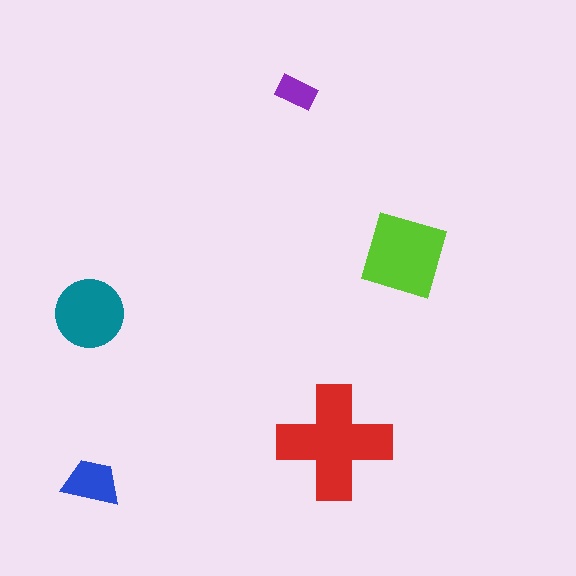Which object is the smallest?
The purple rectangle.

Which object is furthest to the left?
The teal circle is leftmost.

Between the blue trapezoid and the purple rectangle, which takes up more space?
The blue trapezoid.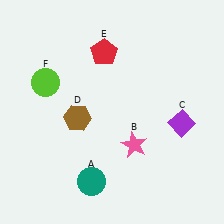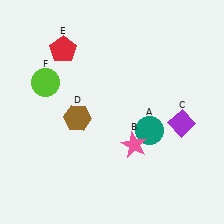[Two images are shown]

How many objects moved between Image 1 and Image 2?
2 objects moved between the two images.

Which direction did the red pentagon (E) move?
The red pentagon (E) moved left.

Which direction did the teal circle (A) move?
The teal circle (A) moved right.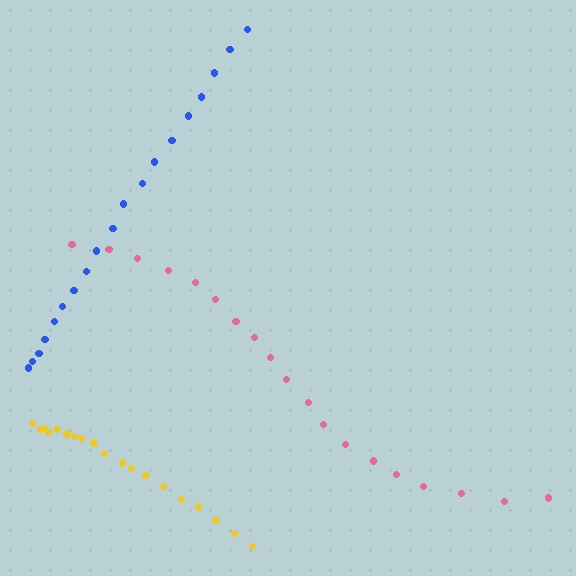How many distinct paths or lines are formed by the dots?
There are 3 distinct paths.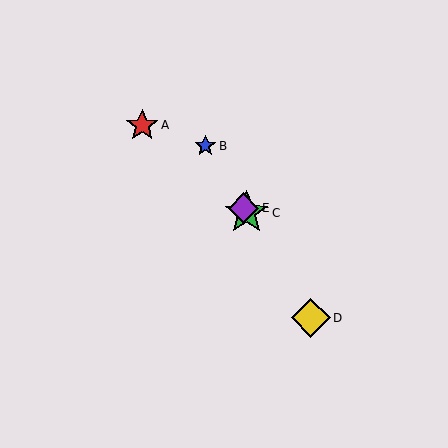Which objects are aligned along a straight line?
Objects B, C, D, E are aligned along a straight line.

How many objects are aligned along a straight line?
4 objects (B, C, D, E) are aligned along a straight line.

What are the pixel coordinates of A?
Object A is at (142, 125).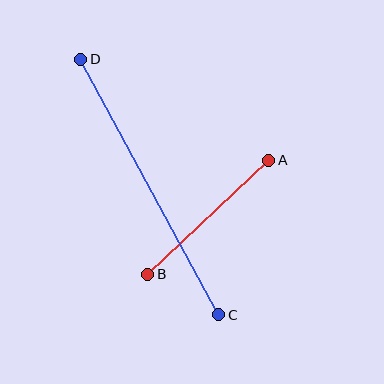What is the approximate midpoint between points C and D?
The midpoint is at approximately (150, 187) pixels.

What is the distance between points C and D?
The distance is approximately 291 pixels.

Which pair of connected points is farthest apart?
Points C and D are farthest apart.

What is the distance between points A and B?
The distance is approximately 166 pixels.